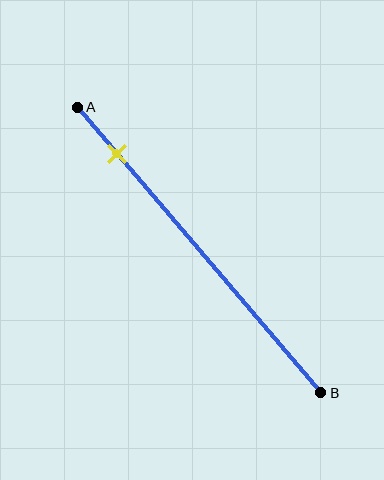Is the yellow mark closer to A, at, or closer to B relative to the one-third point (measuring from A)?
The yellow mark is closer to point A than the one-third point of segment AB.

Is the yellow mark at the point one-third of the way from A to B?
No, the mark is at about 15% from A, not at the 33% one-third point.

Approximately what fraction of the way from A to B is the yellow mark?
The yellow mark is approximately 15% of the way from A to B.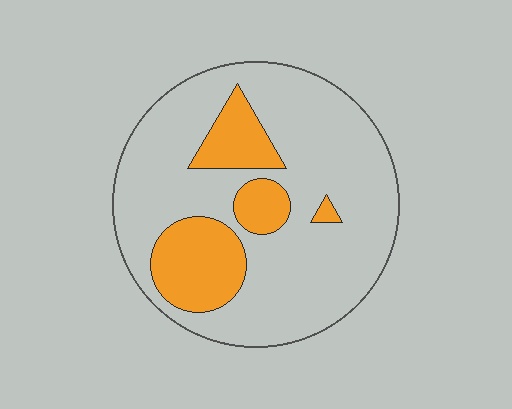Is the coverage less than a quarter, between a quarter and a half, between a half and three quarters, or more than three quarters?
Less than a quarter.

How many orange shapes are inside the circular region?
4.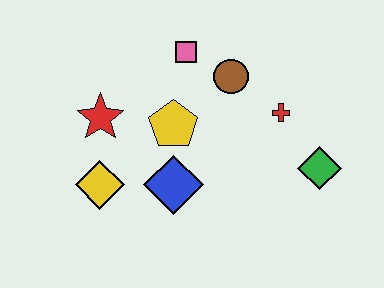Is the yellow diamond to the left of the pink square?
Yes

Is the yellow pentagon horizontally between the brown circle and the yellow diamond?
Yes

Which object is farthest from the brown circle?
The yellow diamond is farthest from the brown circle.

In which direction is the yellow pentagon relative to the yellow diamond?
The yellow pentagon is to the right of the yellow diamond.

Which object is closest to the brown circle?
The pink square is closest to the brown circle.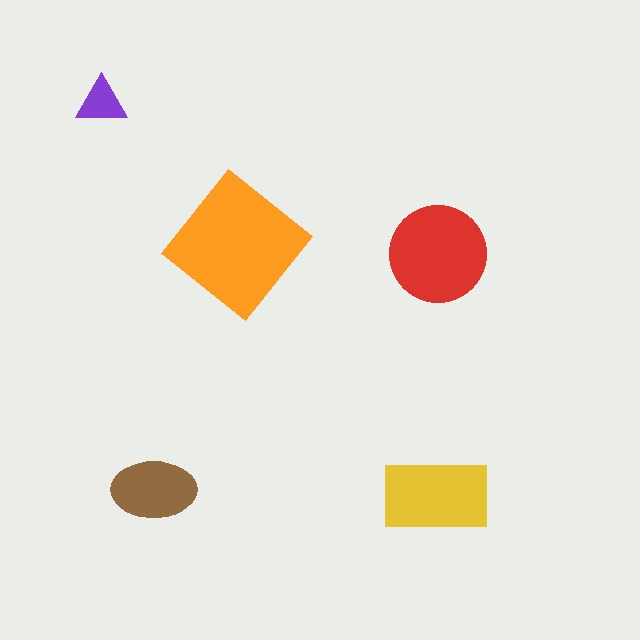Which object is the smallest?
The purple triangle.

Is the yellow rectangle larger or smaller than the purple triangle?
Larger.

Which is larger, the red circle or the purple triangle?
The red circle.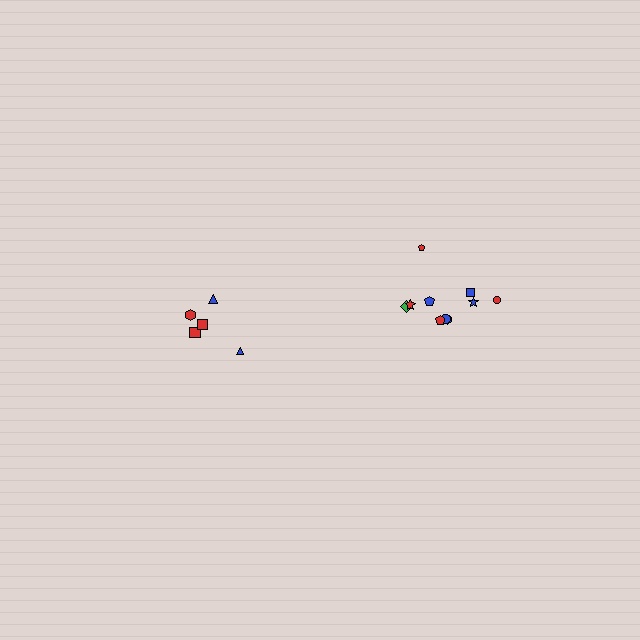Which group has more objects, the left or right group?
The right group.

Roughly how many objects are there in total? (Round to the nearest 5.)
Roughly 15 objects in total.